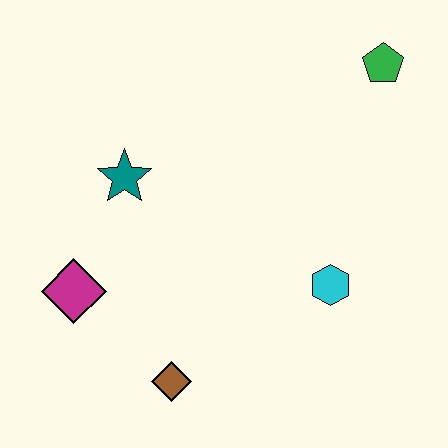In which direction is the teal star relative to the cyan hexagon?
The teal star is to the left of the cyan hexagon.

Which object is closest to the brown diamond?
The magenta diamond is closest to the brown diamond.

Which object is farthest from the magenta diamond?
The green pentagon is farthest from the magenta diamond.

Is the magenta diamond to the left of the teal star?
Yes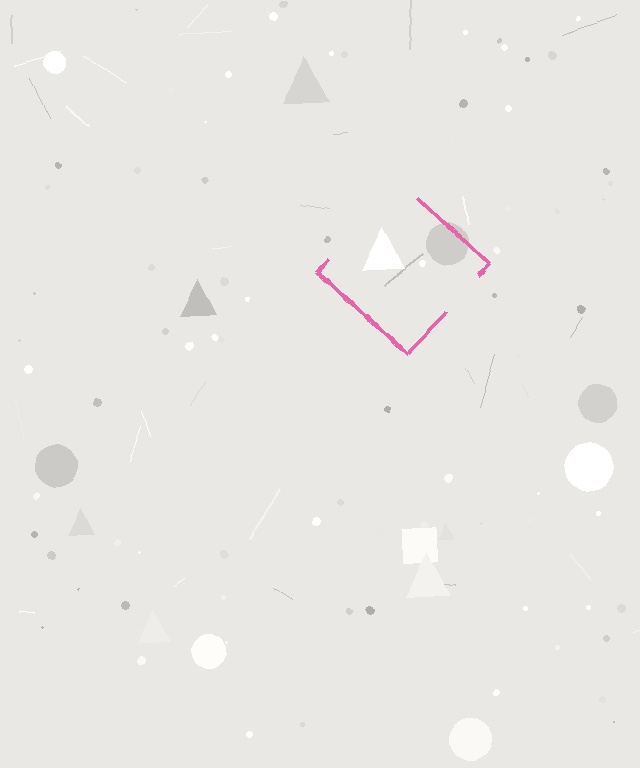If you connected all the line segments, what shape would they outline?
They would outline a diamond.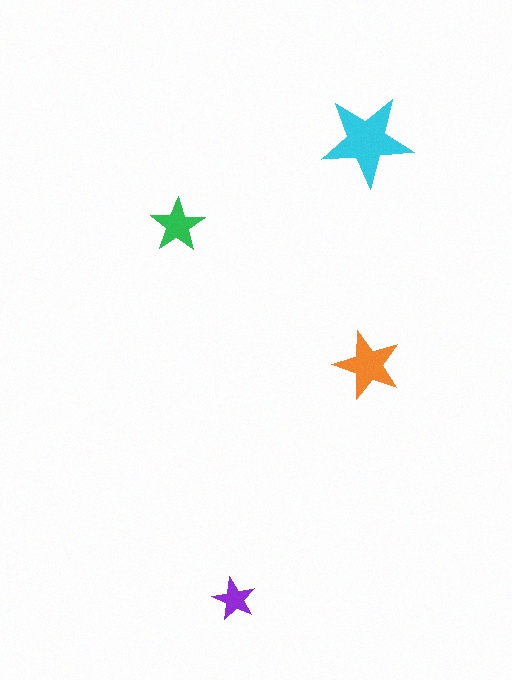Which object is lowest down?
The purple star is bottommost.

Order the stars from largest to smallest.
the cyan one, the orange one, the green one, the purple one.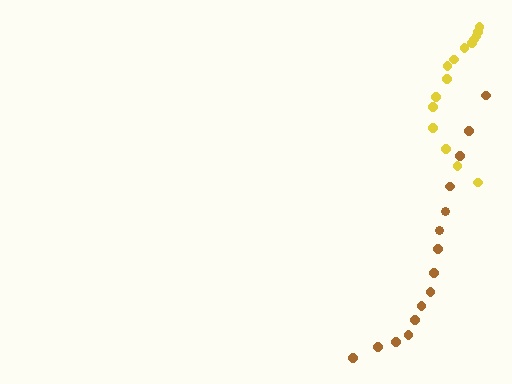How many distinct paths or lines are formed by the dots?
There are 2 distinct paths.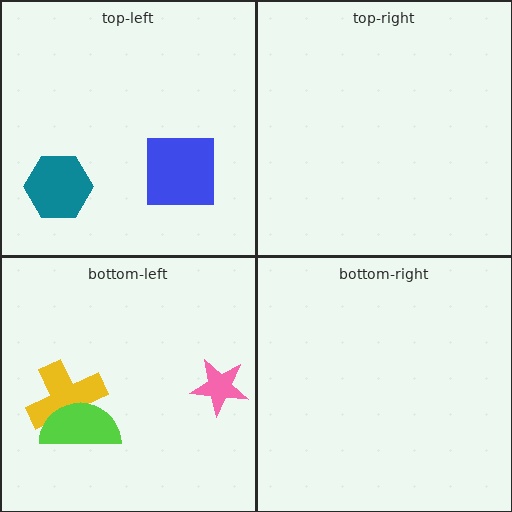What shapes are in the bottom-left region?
The yellow cross, the pink star, the lime semicircle.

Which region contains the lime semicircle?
The bottom-left region.